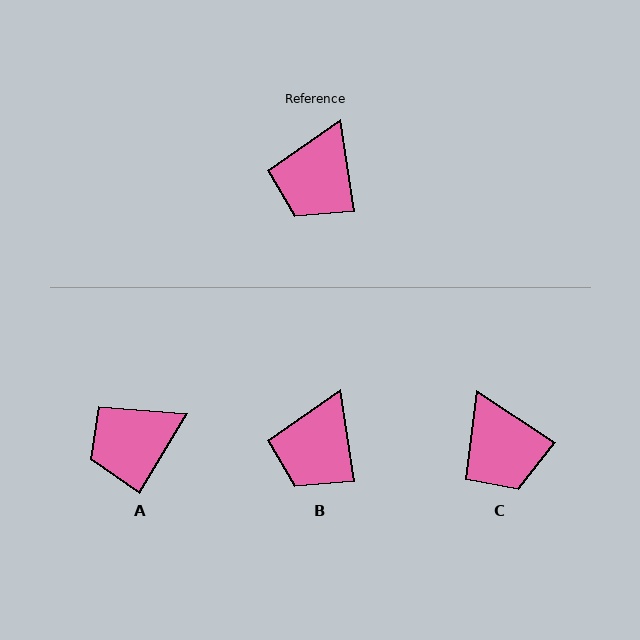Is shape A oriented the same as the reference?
No, it is off by about 39 degrees.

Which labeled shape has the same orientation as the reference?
B.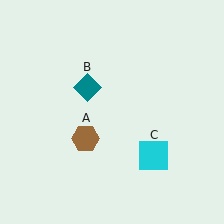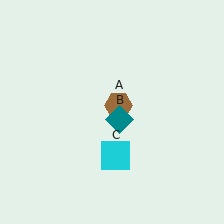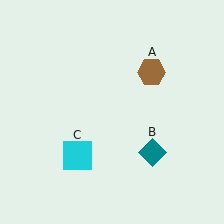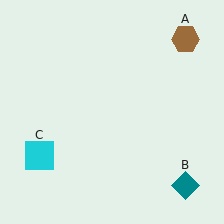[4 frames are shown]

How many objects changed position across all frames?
3 objects changed position: brown hexagon (object A), teal diamond (object B), cyan square (object C).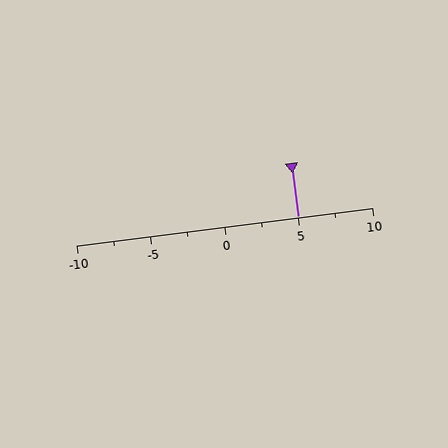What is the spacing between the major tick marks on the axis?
The major ticks are spaced 5 apart.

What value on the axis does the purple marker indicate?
The marker indicates approximately 5.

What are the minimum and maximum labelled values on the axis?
The axis runs from -10 to 10.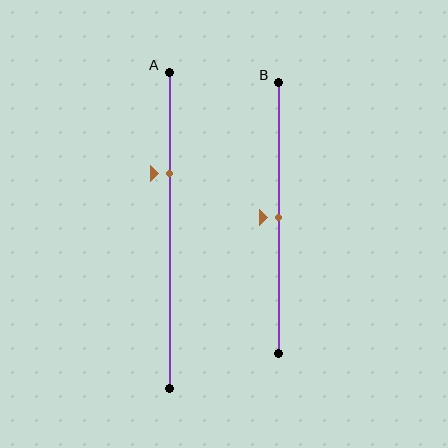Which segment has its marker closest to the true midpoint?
Segment B has its marker closest to the true midpoint.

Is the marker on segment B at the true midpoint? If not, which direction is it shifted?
Yes, the marker on segment B is at the true midpoint.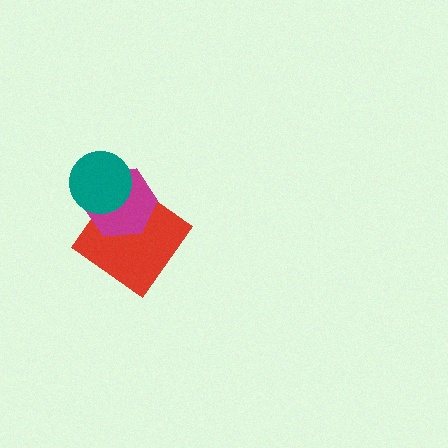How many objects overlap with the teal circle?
2 objects overlap with the teal circle.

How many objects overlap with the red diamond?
2 objects overlap with the red diamond.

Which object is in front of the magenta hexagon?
The teal circle is in front of the magenta hexagon.